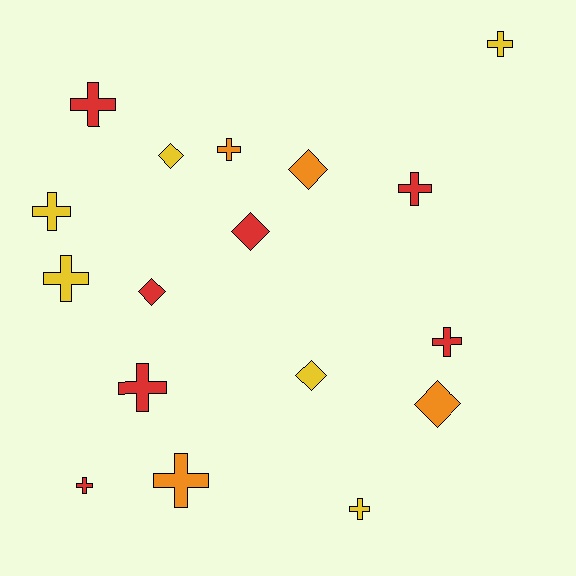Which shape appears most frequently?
Cross, with 11 objects.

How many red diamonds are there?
There are 2 red diamonds.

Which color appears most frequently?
Red, with 7 objects.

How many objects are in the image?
There are 17 objects.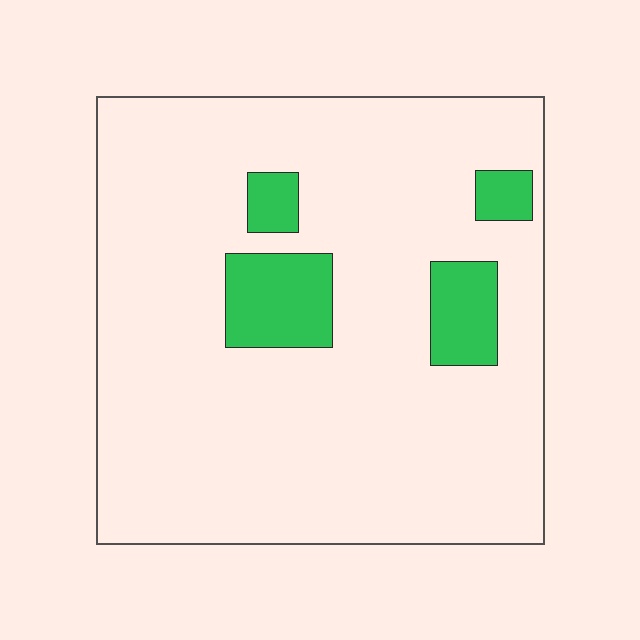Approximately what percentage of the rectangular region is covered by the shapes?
Approximately 10%.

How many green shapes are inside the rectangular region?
4.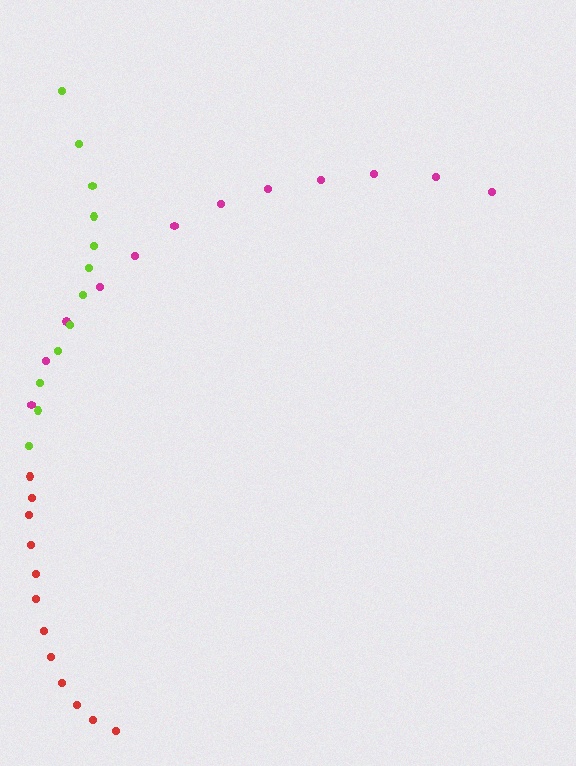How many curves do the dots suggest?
There are 3 distinct paths.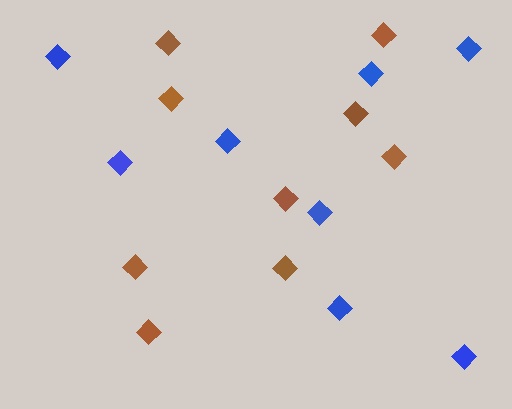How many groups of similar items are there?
There are 2 groups: one group of blue diamonds (8) and one group of brown diamonds (9).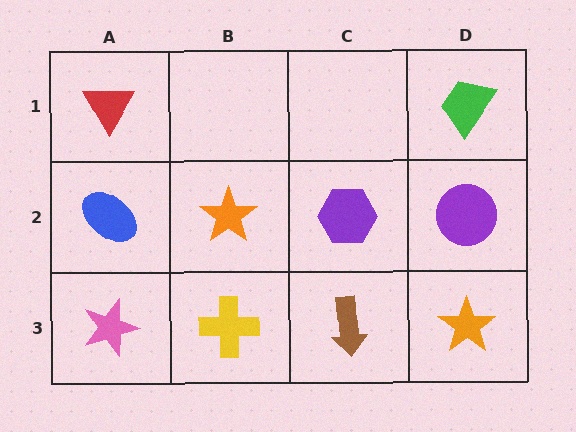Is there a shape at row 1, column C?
No, that cell is empty.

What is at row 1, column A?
A red triangle.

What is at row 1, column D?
A green trapezoid.